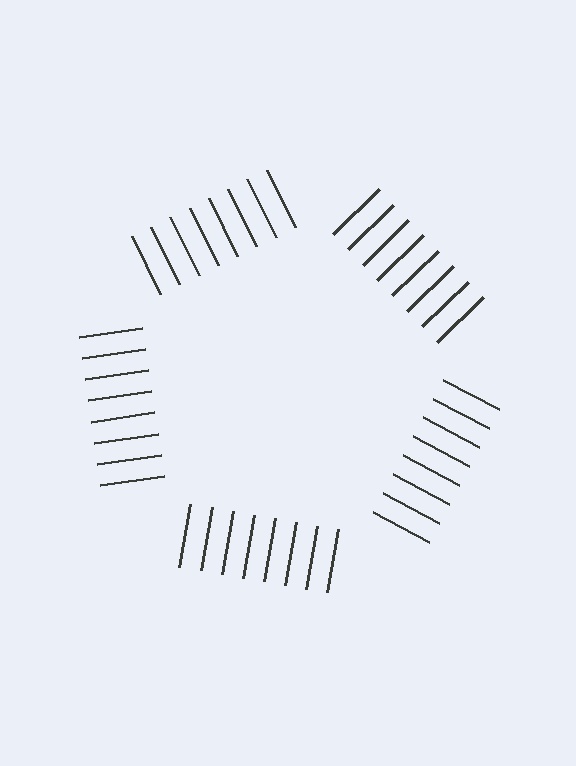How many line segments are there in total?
40 — 8 along each of the 5 edges.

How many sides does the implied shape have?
5 sides — the line-ends trace a pentagon.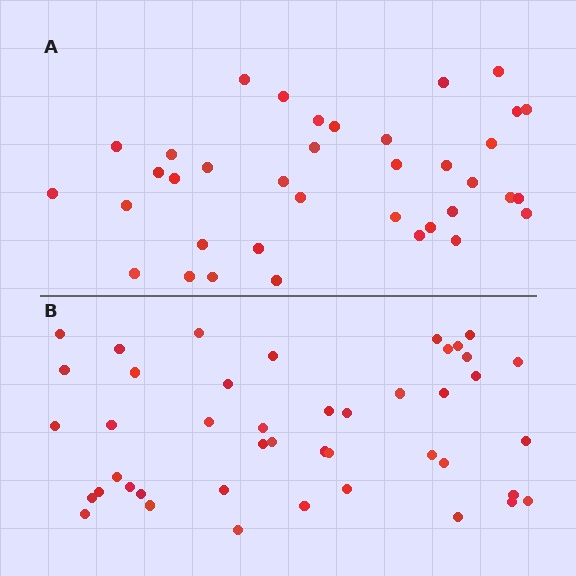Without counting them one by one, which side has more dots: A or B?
Region B (the bottom region) has more dots.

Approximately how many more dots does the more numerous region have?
Region B has roughly 8 or so more dots than region A.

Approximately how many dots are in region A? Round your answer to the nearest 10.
About 40 dots. (The exact count is 37, which rounds to 40.)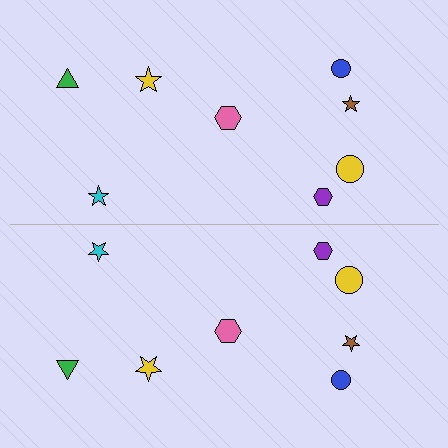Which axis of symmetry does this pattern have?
The pattern has a horizontal axis of symmetry running through the center of the image.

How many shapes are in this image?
There are 16 shapes in this image.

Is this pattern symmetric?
Yes, this pattern has bilateral (reflection) symmetry.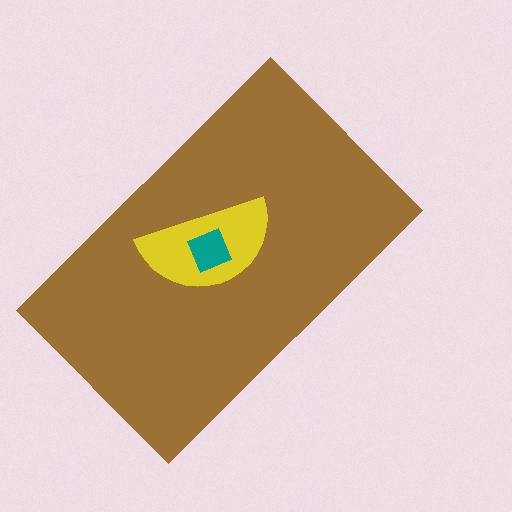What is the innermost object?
The teal square.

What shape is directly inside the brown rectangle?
The yellow semicircle.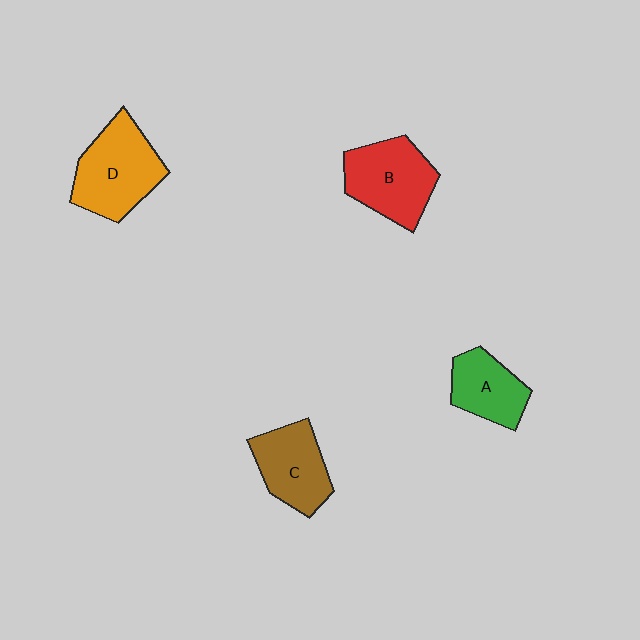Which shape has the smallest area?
Shape A (green).